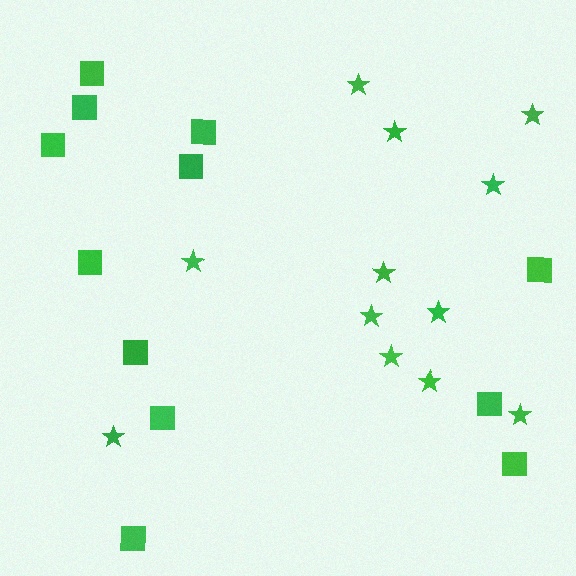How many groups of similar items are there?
There are 2 groups: one group of squares (12) and one group of stars (12).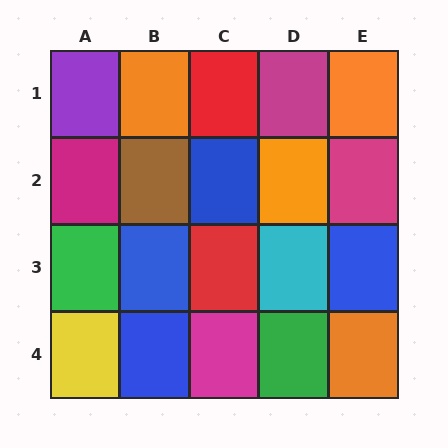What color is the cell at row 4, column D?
Green.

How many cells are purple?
1 cell is purple.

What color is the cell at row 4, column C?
Magenta.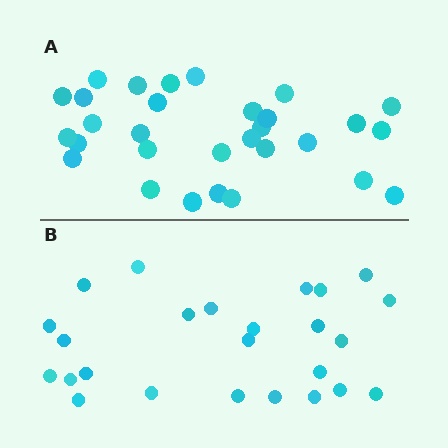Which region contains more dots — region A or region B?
Region A (the top region) has more dots.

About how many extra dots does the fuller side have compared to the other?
Region A has about 5 more dots than region B.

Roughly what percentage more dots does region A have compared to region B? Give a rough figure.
About 20% more.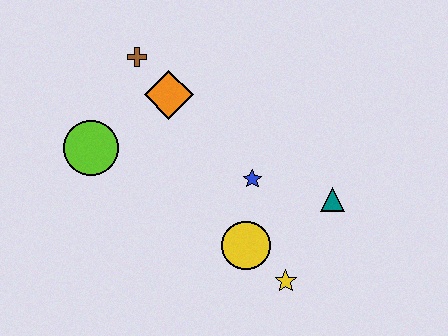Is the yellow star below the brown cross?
Yes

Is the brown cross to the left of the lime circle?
No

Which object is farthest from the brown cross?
The yellow star is farthest from the brown cross.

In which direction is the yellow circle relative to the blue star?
The yellow circle is below the blue star.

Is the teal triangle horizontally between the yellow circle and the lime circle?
No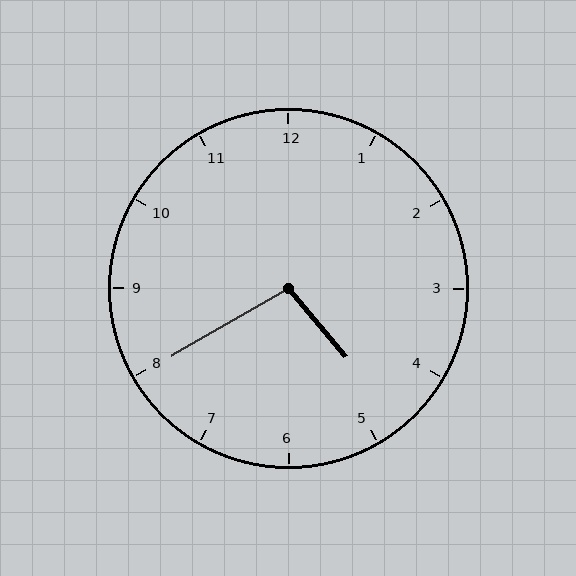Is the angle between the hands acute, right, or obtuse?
It is obtuse.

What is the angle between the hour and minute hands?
Approximately 100 degrees.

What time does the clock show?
4:40.